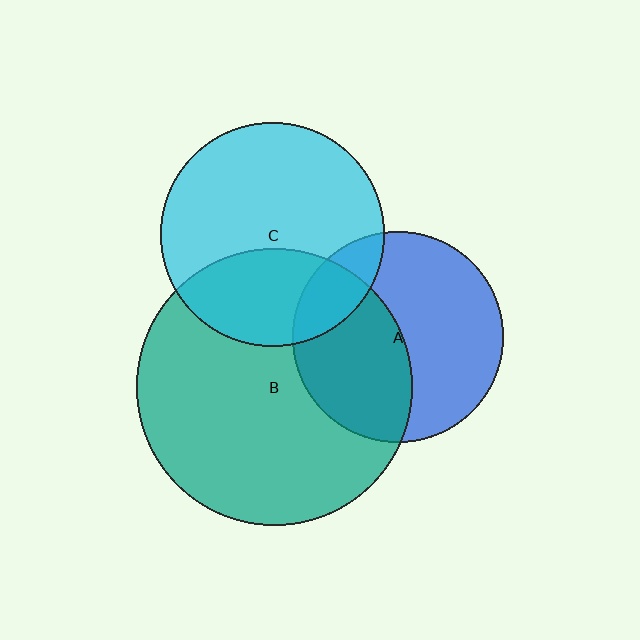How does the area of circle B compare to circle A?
Approximately 1.7 times.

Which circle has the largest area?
Circle B (teal).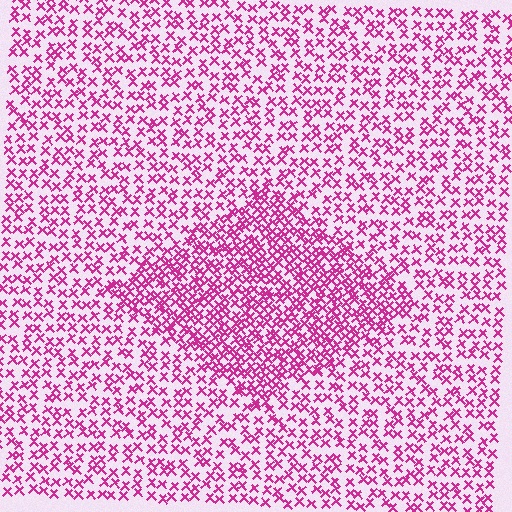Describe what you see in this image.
The image contains small magenta elements arranged at two different densities. A diamond-shaped region is visible where the elements are more densely packed than the surrounding area.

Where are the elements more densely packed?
The elements are more densely packed inside the diamond boundary.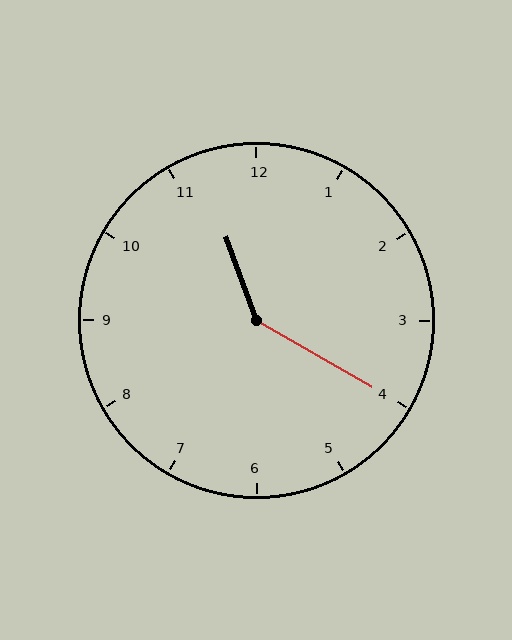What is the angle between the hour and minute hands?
Approximately 140 degrees.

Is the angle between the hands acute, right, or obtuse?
It is obtuse.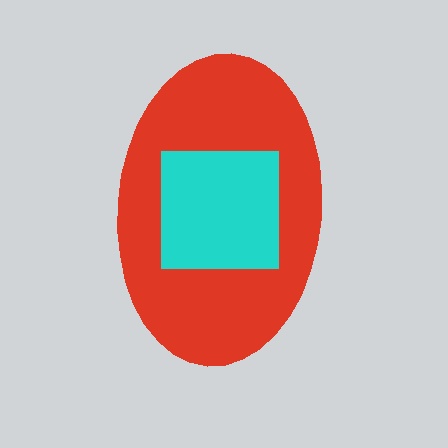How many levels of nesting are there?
2.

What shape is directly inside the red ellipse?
The cyan square.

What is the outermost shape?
The red ellipse.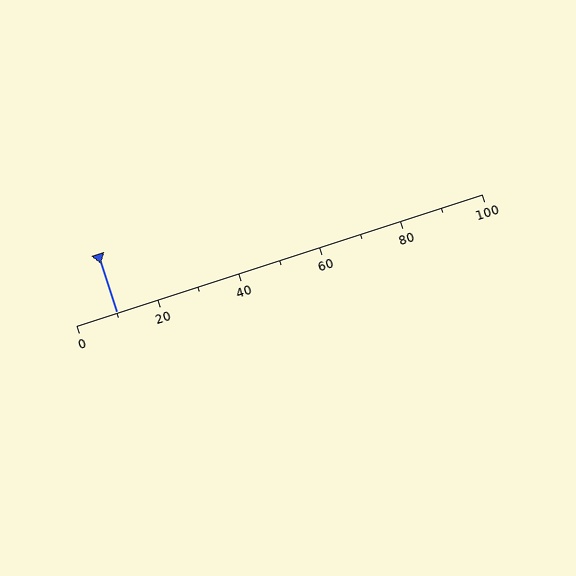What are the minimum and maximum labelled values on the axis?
The axis runs from 0 to 100.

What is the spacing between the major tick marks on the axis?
The major ticks are spaced 20 apart.